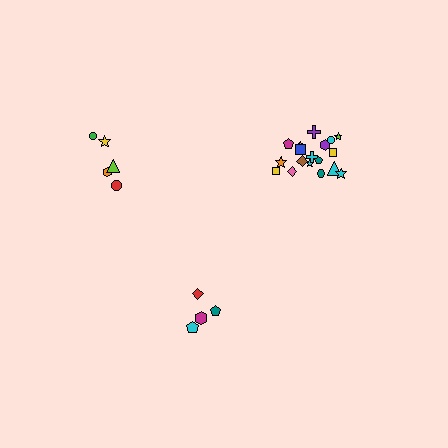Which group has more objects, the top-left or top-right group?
The top-right group.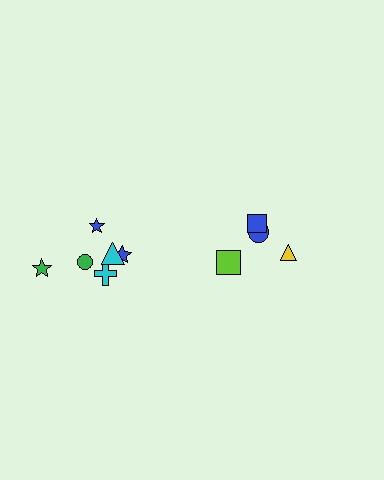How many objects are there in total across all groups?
There are 10 objects.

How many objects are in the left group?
There are 6 objects.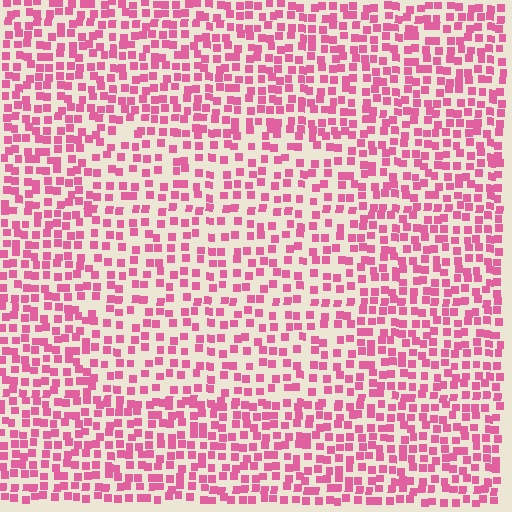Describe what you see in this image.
The image contains small pink elements arranged at two different densities. A rectangle-shaped region is visible where the elements are less densely packed than the surrounding area.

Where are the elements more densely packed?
The elements are more densely packed outside the rectangle boundary.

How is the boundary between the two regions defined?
The boundary is defined by a change in element density (approximately 1.5x ratio). All elements are the same color, size, and shape.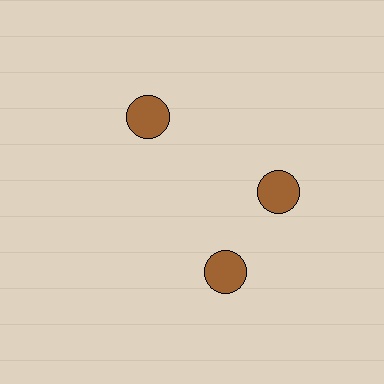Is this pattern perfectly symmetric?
No. The 3 brown circles are arranged in a ring, but one element near the 7 o'clock position is rotated out of alignment along the ring, breaking the 3-fold rotational symmetry.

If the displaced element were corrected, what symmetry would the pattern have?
It would have 3-fold rotational symmetry — the pattern would map onto itself every 120 degrees.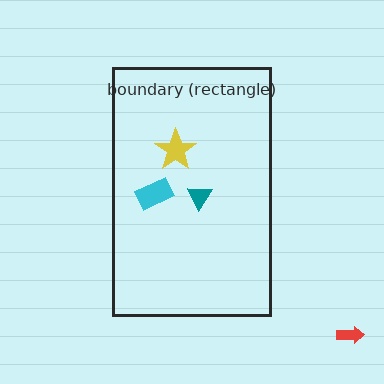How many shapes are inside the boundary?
3 inside, 1 outside.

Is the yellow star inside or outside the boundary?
Inside.